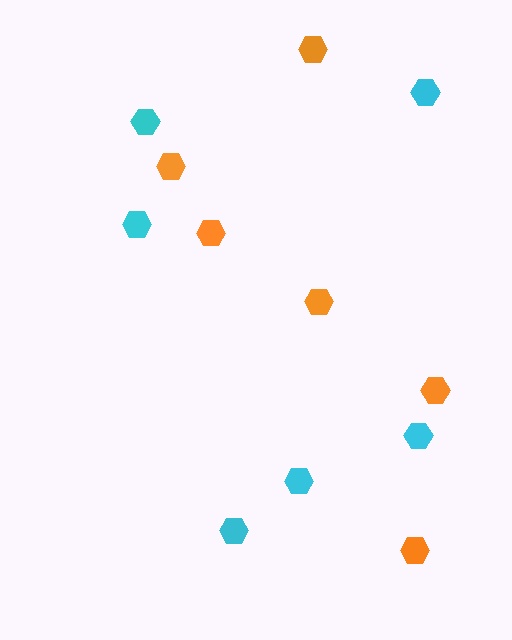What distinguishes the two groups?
There are 2 groups: one group of orange hexagons (6) and one group of cyan hexagons (6).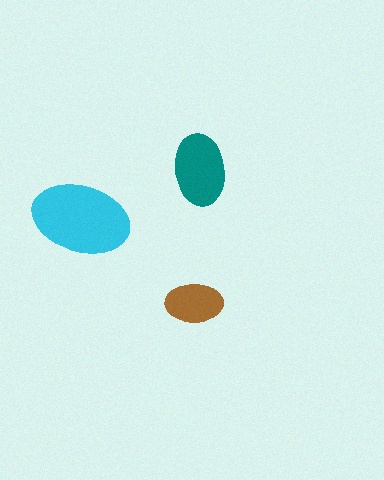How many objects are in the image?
There are 3 objects in the image.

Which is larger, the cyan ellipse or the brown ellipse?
The cyan one.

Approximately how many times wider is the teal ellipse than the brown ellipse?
About 1.5 times wider.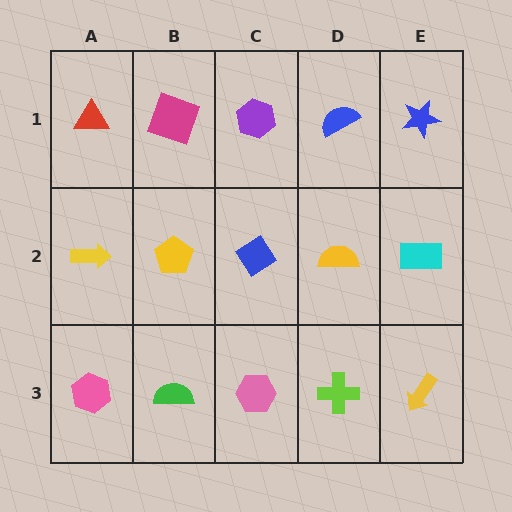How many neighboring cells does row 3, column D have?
3.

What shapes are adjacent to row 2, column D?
A blue semicircle (row 1, column D), a lime cross (row 3, column D), a blue diamond (row 2, column C), a cyan rectangle (row 2, column E).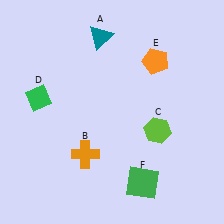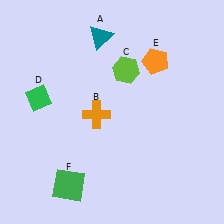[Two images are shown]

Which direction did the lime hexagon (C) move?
The lime hexagon (C) moved up.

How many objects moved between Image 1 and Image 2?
3 objects moved between the two images.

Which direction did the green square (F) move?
The green square (F) moved left.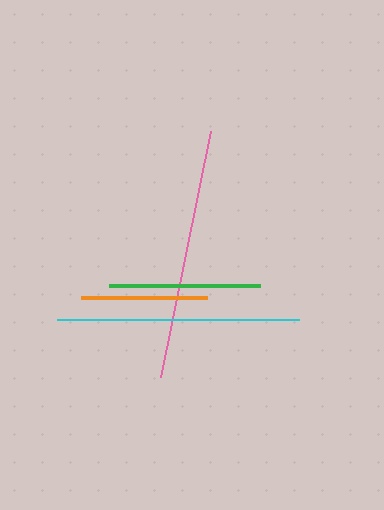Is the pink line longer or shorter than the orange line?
The pink line is longer than the orange line.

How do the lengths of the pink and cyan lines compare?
The pink and cyan lines are approximately the same length.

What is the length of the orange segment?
The orange segment is approximately 126 pixels long.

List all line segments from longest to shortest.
From longest to shortest: pink, cyan, green, orange.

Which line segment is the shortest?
The orange line is the shortest at approximately 126 pixels.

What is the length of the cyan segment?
The cyan segment is approximately 242 pixels long.